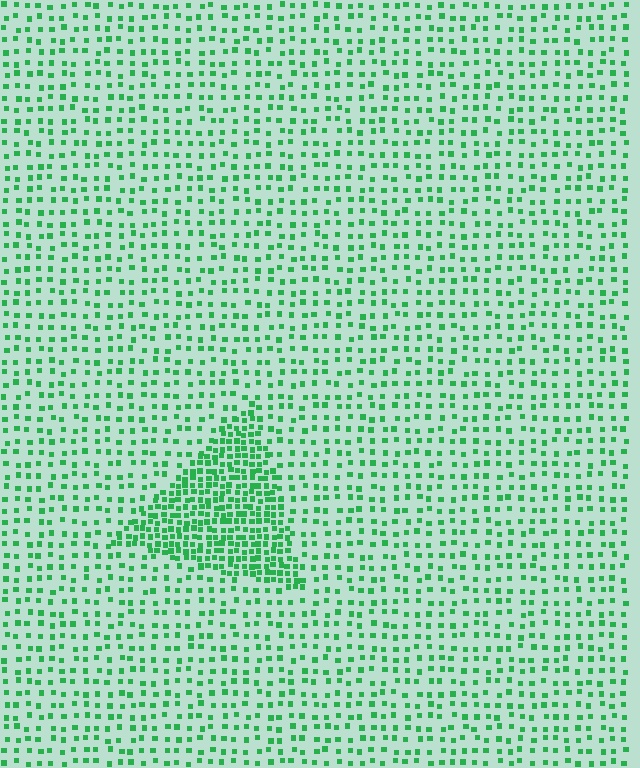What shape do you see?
I see a triangle.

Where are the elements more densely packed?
The elements are more densely packed inside the triangle boundary.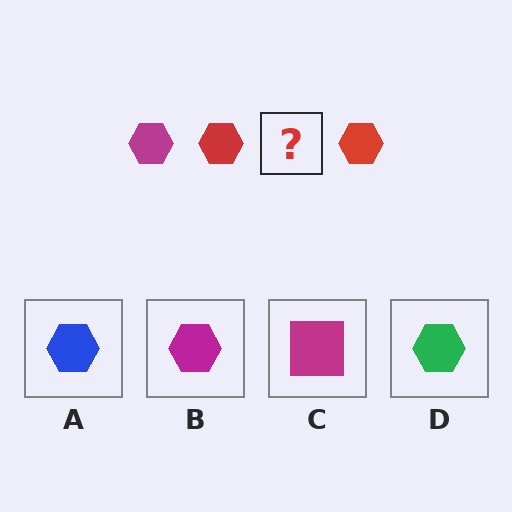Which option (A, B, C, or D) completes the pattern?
B.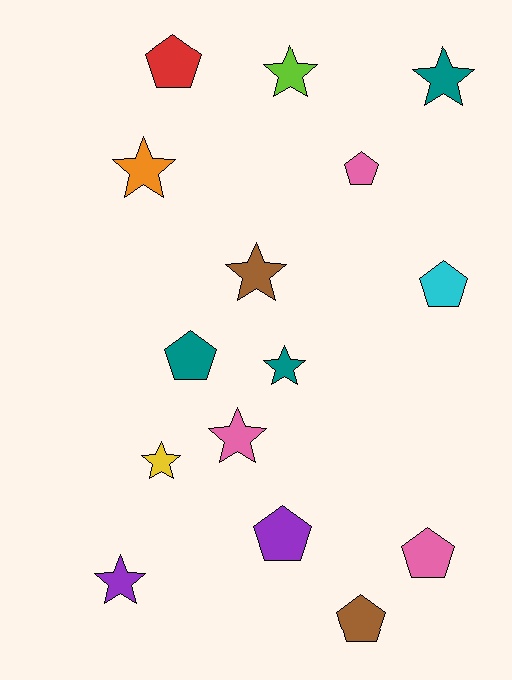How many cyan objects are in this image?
There is 1 cyan object.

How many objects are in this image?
There are 15 objects.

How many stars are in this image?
There are 8 stars.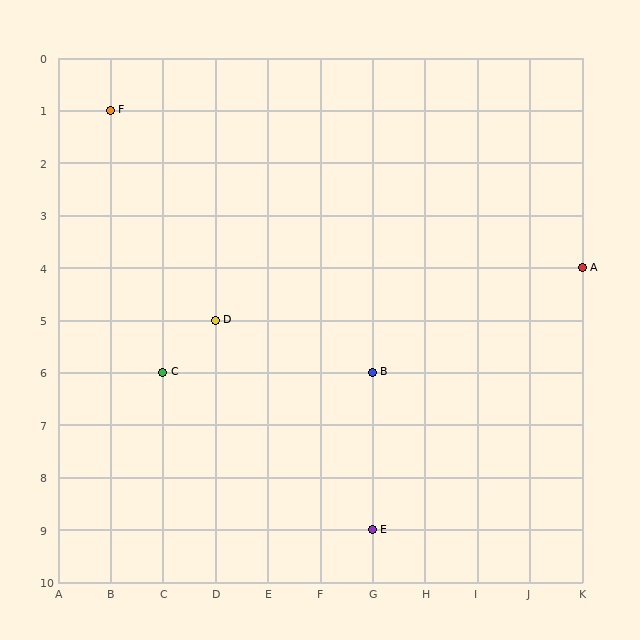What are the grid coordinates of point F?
Point F is at grid coordinates (B, 1).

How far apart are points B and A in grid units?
Points B and A are 4 columns and 2 rows apart (about 4.5 grid units diagonally).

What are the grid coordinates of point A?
Point A is at grid coordinates (K, 4).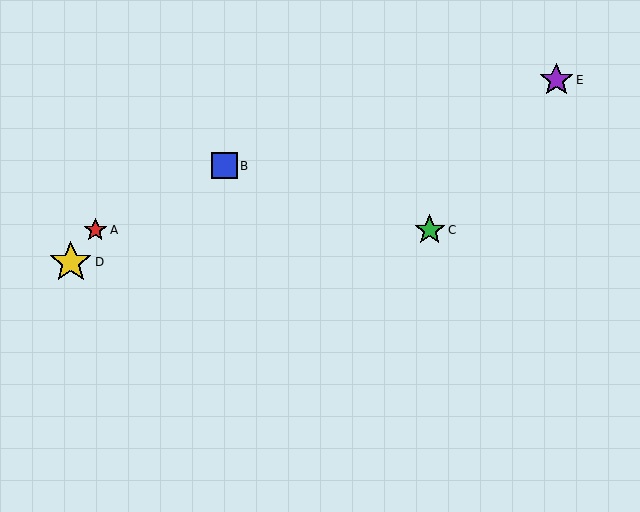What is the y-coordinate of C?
Object C is at y≈230.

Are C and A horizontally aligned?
Yes, both are at y≈230.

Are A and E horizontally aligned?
No, A is at y≈230 and E is at y≈80.